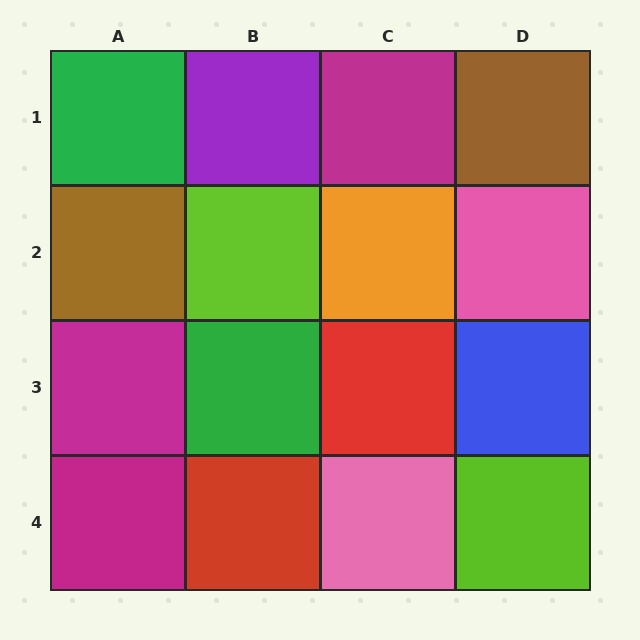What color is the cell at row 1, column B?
Purple.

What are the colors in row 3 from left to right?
Magenta, green, red, blue.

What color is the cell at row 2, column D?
Pink.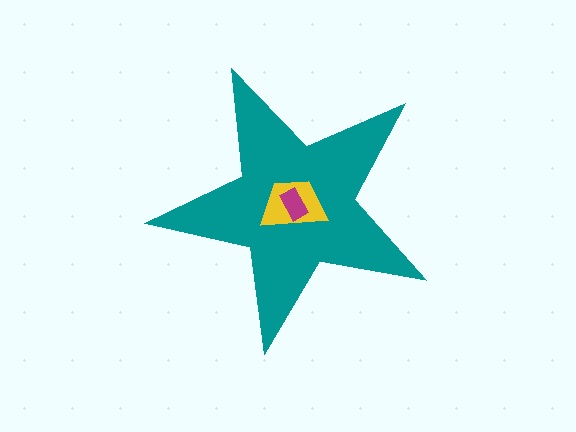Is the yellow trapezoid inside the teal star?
Yes.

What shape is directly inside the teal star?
The yellow trapezoid.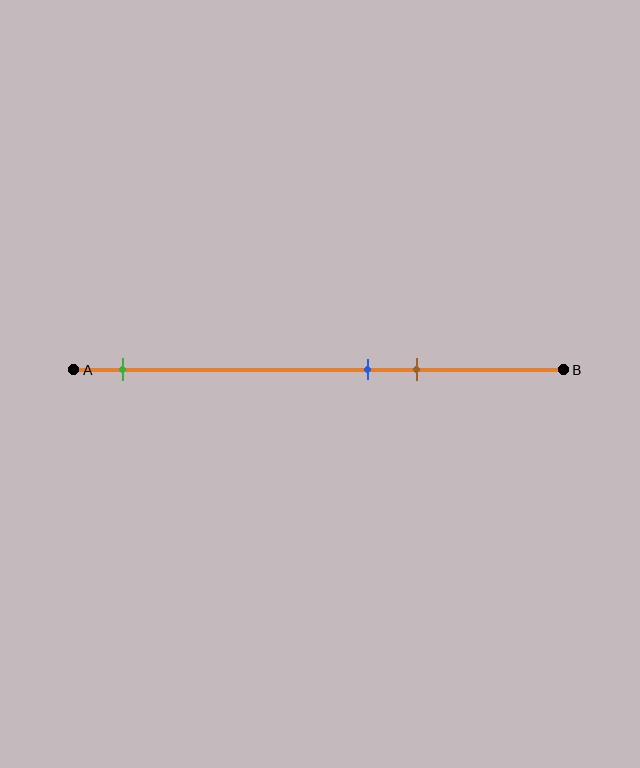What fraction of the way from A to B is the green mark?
The green mark is approximately 10% (0.1) of the way from A to B.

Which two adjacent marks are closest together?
The blue and brown marks are the closest adjacent pair.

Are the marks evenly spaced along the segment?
No, the marks are not evenly spaced.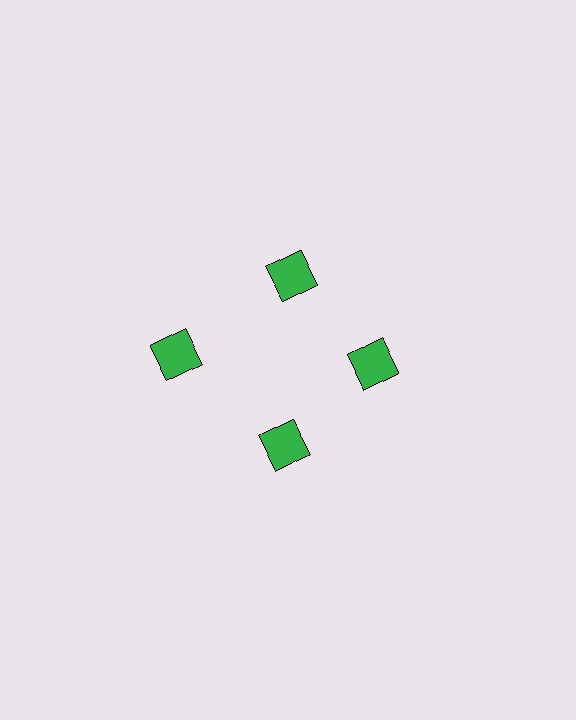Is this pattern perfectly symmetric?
No. The 4 green squares are arranged in a ring, but one element near the 9 o'clock position is pushed outward from the center, breaking the 4-fold rotational symmetry.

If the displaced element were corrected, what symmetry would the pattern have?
It would have 4-fold rotational symmetry — the pattern would map onto itself every 90 degrees.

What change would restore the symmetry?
The symmetry would be restored by moving it inward, back onto the ring so that all 4 squares sit at equal angles and equal distance from the center.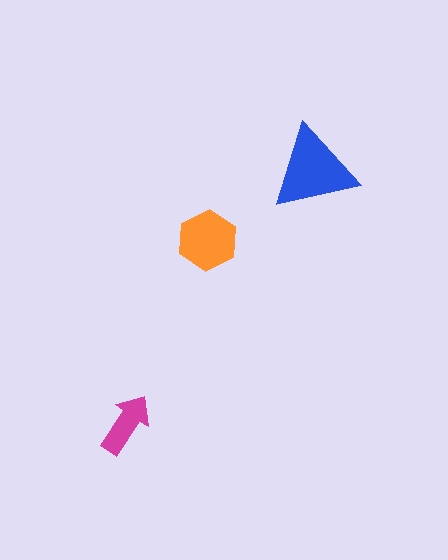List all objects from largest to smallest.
The blue triangle, the orange hexagon, the magenta arrow.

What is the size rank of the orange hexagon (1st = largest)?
2nd.